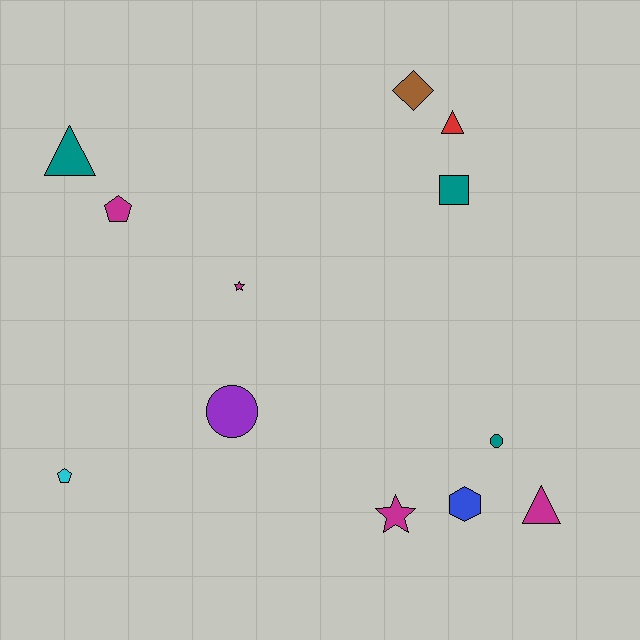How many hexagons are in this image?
There is 1 hexagon.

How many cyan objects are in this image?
There is 1 cyan object.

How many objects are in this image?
There are 12 objects.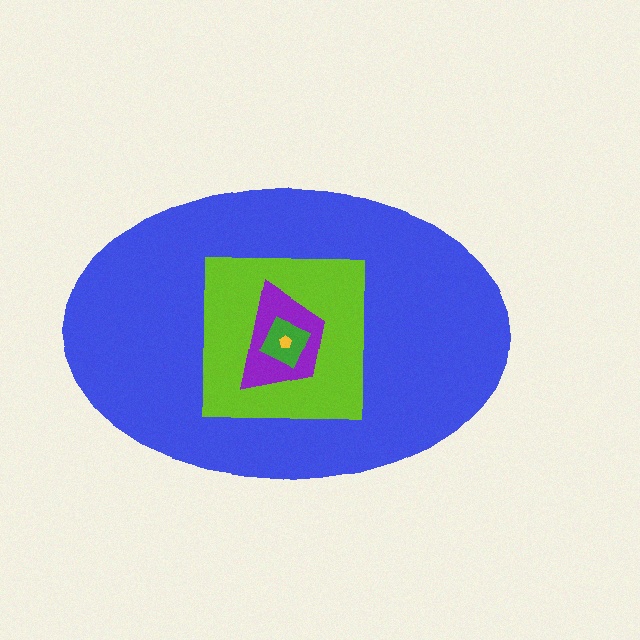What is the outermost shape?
The blue ellipse.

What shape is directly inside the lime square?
The purple trapezoid.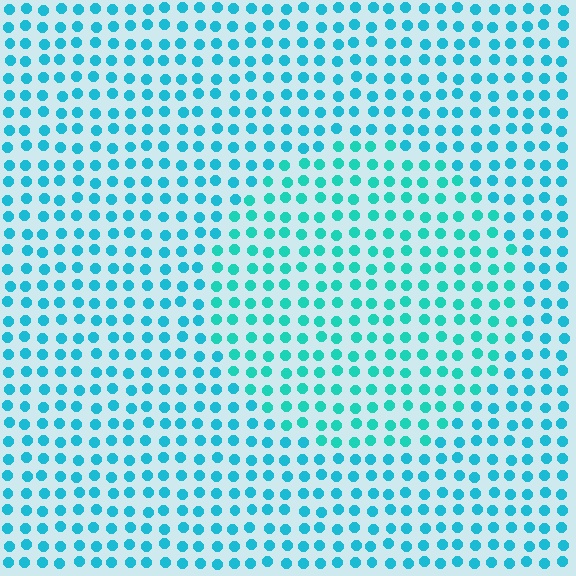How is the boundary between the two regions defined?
The boundary is defined purely by a slight shift in hue (about 18 degrees). Spacing, size, and orientation are identical on both sides.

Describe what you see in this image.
The image is filled with small cyan elements in a uniform arrangement. A circle-shaped region is visible where the elements are tinted to a slightly different hue, forming a subtle color boundary.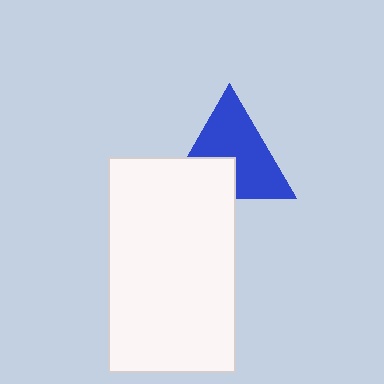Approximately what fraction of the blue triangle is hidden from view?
Roughly 32% of the blue triangle is hidden behind the white rectangle.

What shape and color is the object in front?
The object in front is a white rectangle.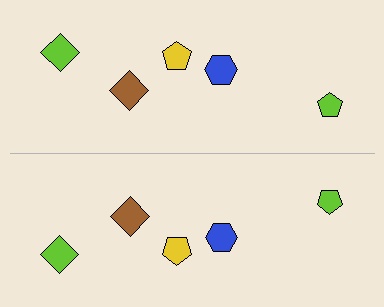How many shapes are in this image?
There are 10 shapes in this image.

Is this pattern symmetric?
Yes, this pattern has bilateral (reflection) symmetry.